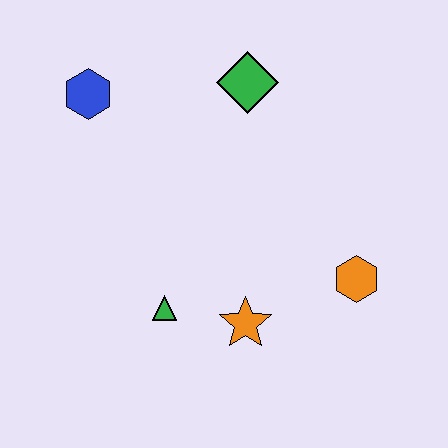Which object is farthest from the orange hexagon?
The blue hexagon is farthest from the orange hexagon.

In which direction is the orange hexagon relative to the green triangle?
The orange hexagon is to the right of the green triangle.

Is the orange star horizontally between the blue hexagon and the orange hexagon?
Yes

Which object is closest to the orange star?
The green triangle is closest to the orange star.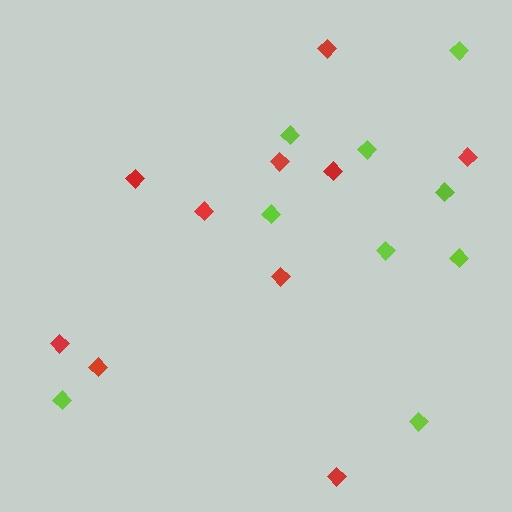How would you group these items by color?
There are 2 groups: one group of red diamonds (10) and one group of lime diamonds (9).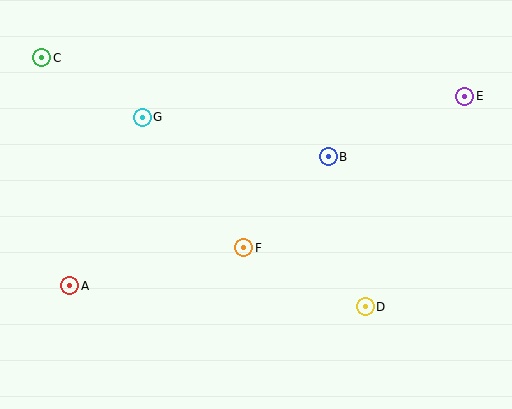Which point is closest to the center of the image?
Point F at (244, 248) is closest to the center.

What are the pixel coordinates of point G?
Point G is at (142, 117).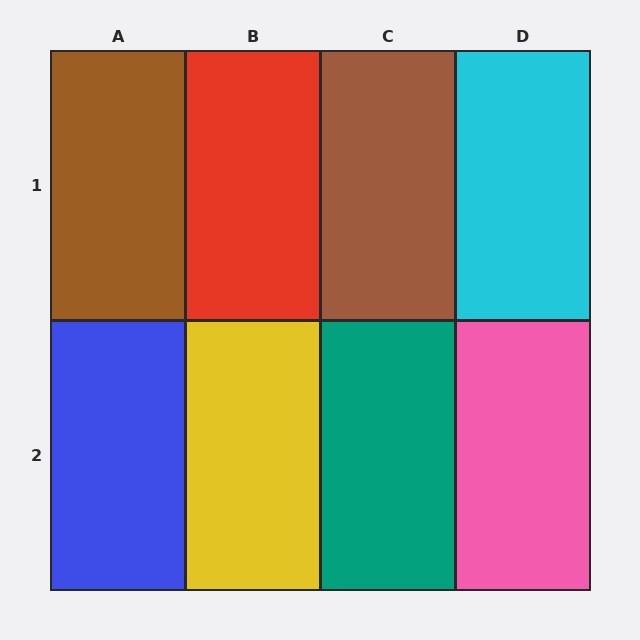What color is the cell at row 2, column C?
Teal.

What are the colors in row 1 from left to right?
Brown, red, brown, cyan.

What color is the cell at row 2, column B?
Yellow.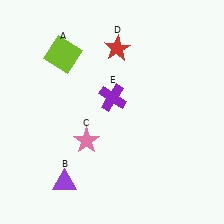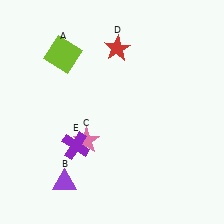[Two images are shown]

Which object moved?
The purple cross (E) moved down.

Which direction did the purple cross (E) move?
The purple cross (E) moved down.